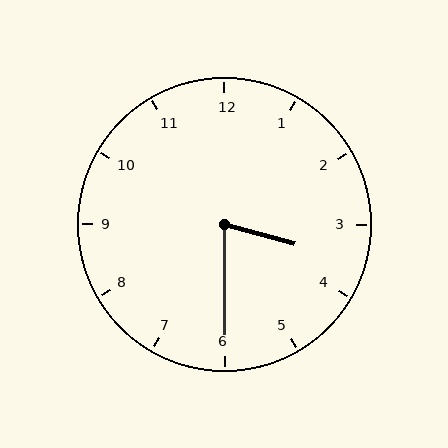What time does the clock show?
3:30.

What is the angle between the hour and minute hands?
Approximately 75 degrees.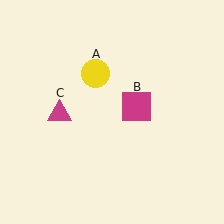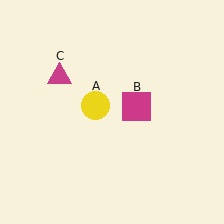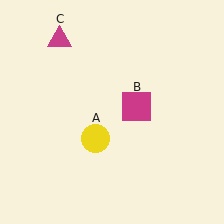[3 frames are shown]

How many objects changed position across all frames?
2 objects changed position: yellow circle (object A), magenta triangle (object C).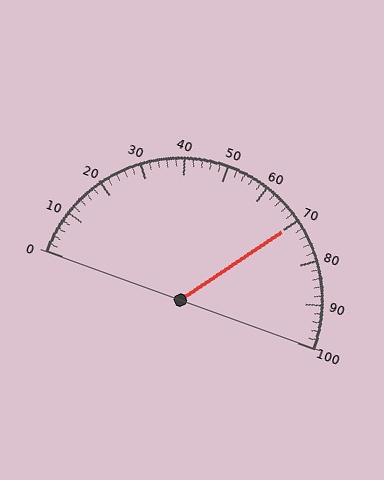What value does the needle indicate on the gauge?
The needle indicates approximately 70.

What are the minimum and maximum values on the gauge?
The gauge ranges from 0 to 100.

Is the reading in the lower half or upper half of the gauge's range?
The reading is in the upper half of the range (0 to 100).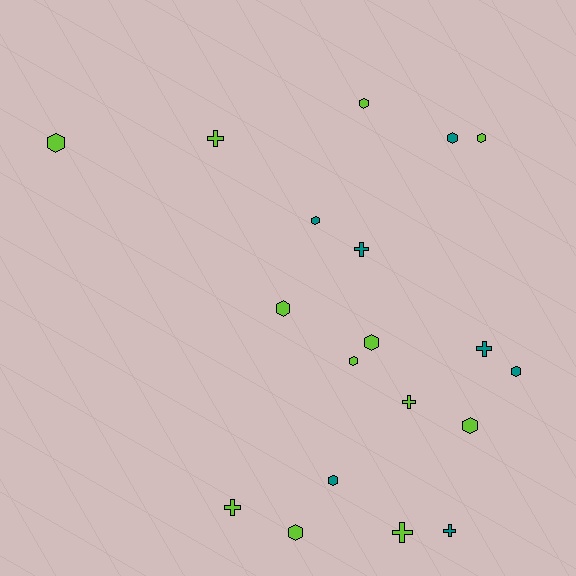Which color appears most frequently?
Lime, with 12 objects.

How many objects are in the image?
There are 19 objects.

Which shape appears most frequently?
Hexagon, with 12 objects.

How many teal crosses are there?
There are 3 teal crosses.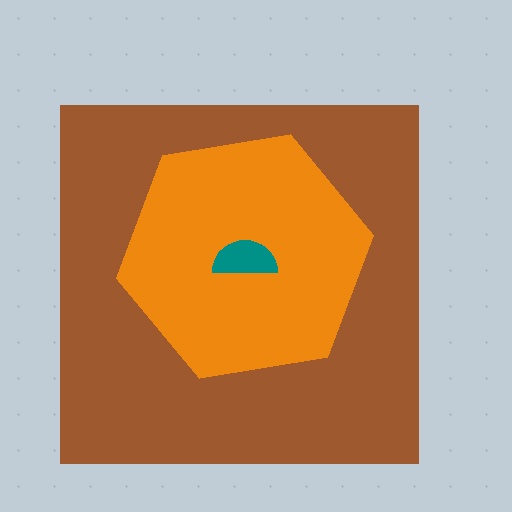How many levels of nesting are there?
3.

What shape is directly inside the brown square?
The orange hexagon.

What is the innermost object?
The teal semicircle.